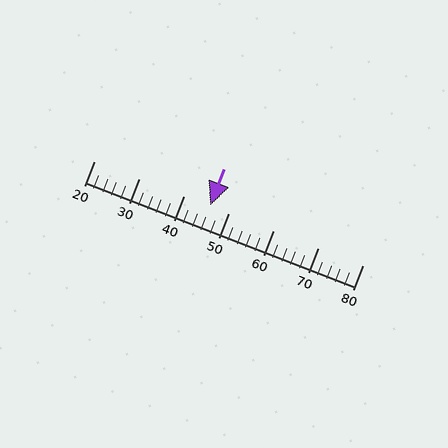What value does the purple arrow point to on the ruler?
The purple arrow points to approximately 46.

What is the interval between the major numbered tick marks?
The major tick marks are spaced 10 units apart.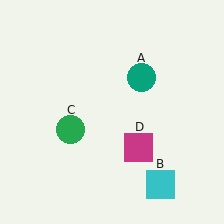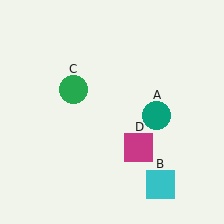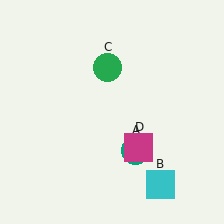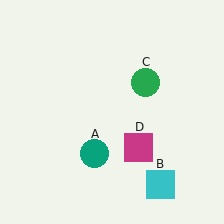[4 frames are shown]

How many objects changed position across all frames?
2 objects changed position: teal circle (object A), green circle (object C).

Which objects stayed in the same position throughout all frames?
Cyan square (object B) and magenta square (object D) remained stationary.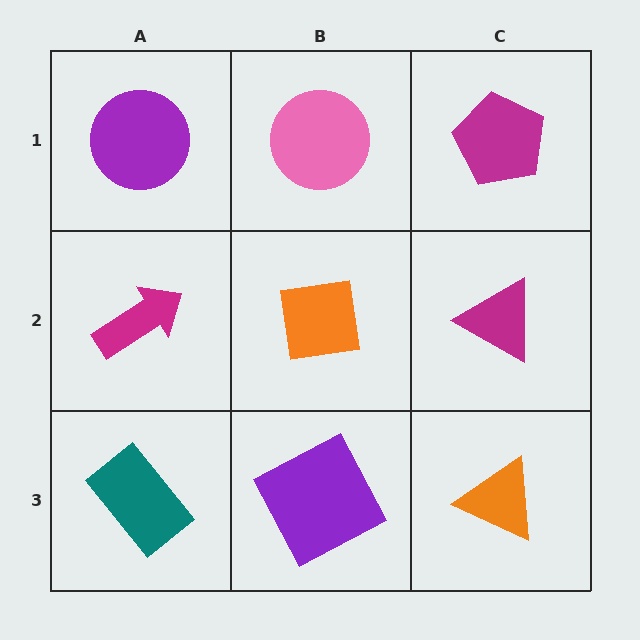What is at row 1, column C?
A magenta pentagon.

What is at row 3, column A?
A teal rectangle.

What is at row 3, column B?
A purple square.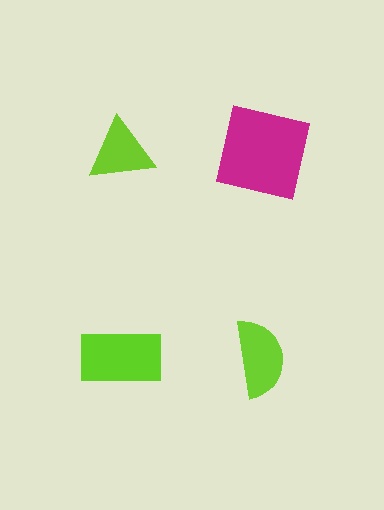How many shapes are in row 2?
2 shapes.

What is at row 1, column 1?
A lime triangle.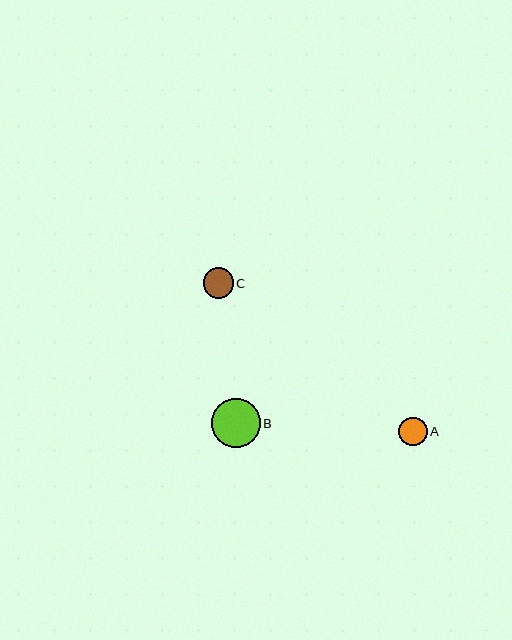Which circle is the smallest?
Circle A is the smallest with a size of approximately 28 pixels.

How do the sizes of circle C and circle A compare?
Circle C and circle A are approximately the same size.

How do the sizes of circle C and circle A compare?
Circle C and circle A are approximately the same size.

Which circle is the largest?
Circle B is the largest with a size of approximately 49 pixels.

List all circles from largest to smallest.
From largest to smallest: B, C, A.